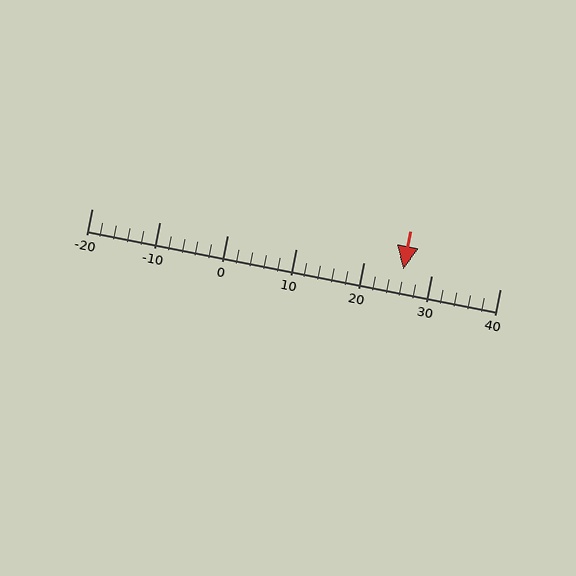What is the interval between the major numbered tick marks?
The major tick marks are spaced 10 units apart.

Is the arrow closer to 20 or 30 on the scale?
The arrow is closer to 30.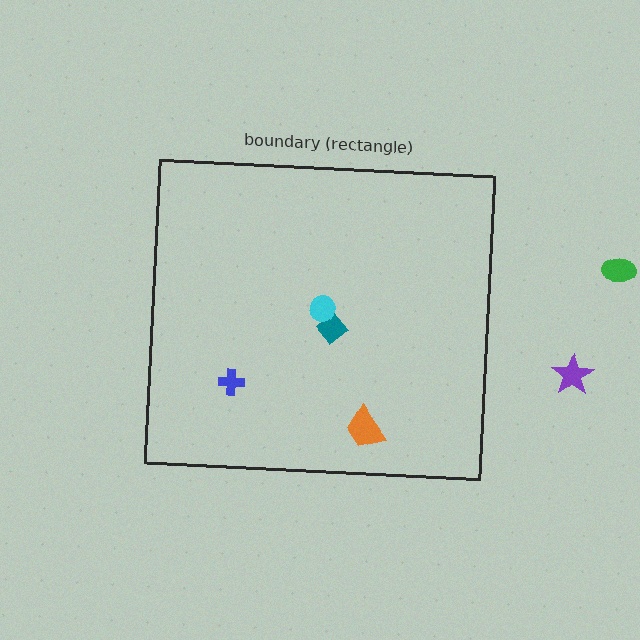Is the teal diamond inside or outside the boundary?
Inside.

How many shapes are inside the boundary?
4 inside, 2 outside.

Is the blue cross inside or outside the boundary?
Inside.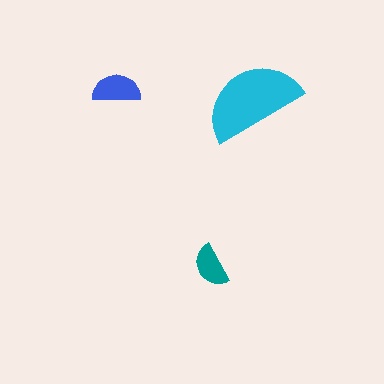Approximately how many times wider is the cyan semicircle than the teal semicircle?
About 2.5 times wider.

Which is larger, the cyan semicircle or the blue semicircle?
The cyan one.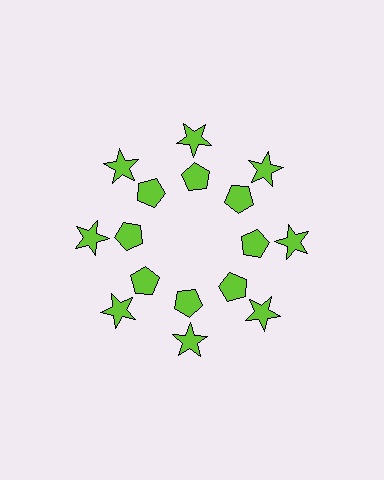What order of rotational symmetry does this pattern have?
This pattern has 8-fold rotational symmetry.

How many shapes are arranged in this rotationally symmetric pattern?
There are 16 shapes, arranged in 8 groups of 2.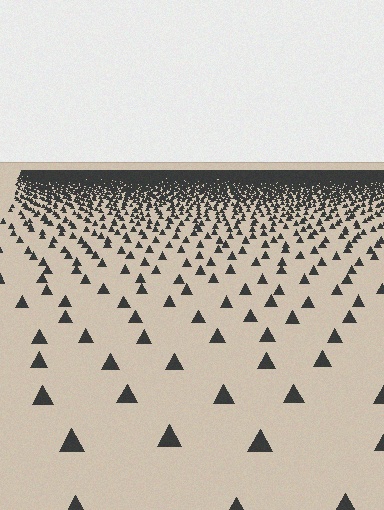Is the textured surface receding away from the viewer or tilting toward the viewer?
The surface is receding away from the viewer. Texture elements get smaller and denser toward the top.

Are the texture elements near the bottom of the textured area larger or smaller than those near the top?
Larger. Near the bottom, elements are closer to the viewer and appear at a bigger on-screen size.